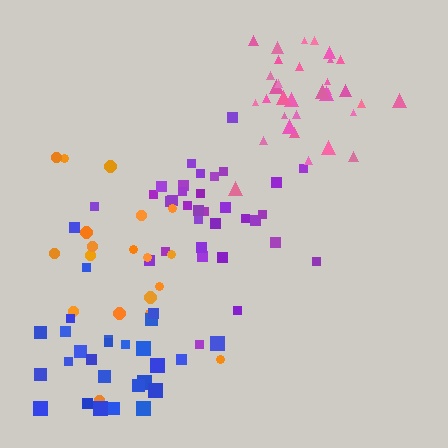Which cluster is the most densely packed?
Pink.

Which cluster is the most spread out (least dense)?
Orange.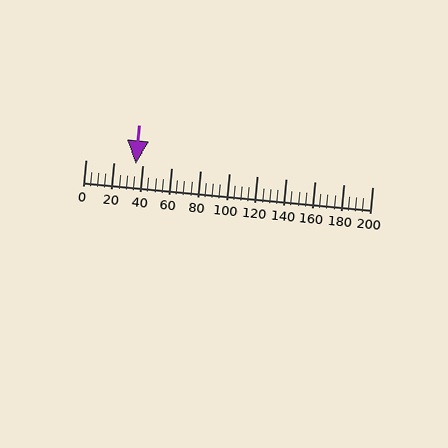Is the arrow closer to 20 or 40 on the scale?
The arrow is closer to 40.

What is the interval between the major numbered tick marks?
The major tick marks are spaced 20 units apart.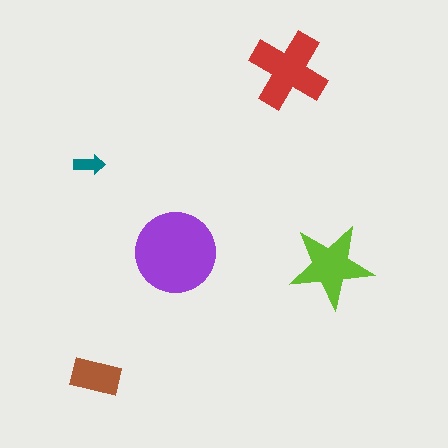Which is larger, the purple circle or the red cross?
The purple circle.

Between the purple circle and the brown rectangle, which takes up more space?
The purple circle.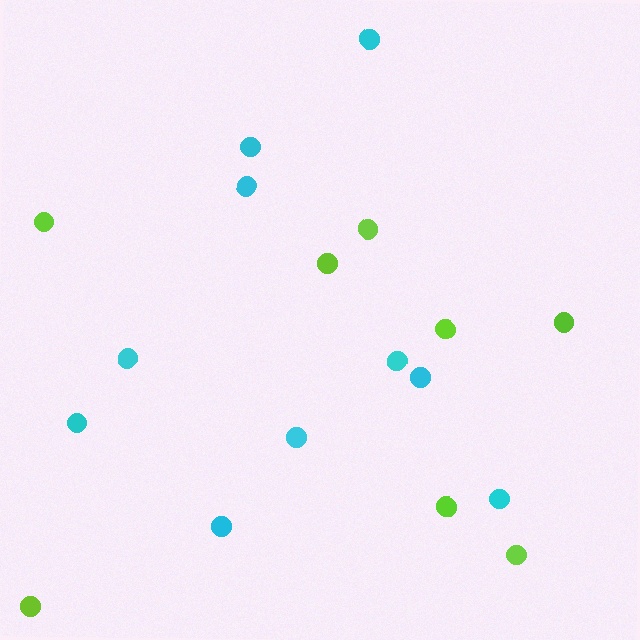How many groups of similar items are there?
There are 2 groups: one group of cyan circles (10) and one group of lime circles (8).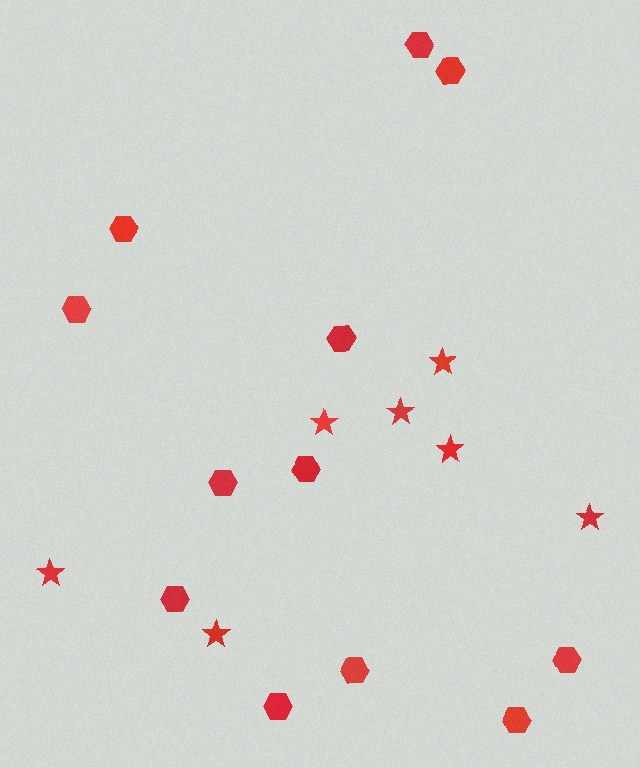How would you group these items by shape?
There are 2 groups: one group of stars (7) and one group of hexagons (12).